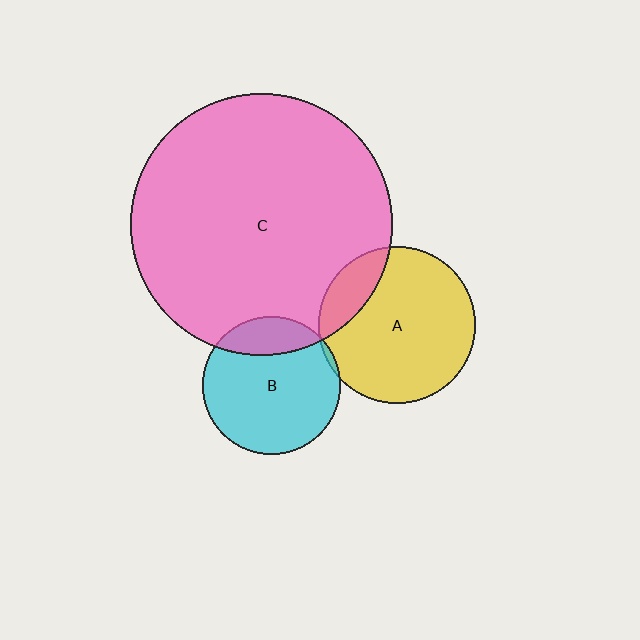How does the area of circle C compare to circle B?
Approximately 3.6 times.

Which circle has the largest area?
Circle C (pink).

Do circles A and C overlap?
Yes.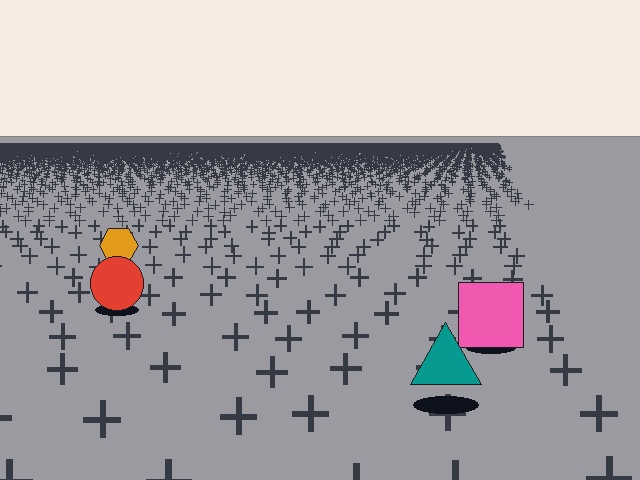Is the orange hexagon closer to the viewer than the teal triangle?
No. The teal triangle is closer — you can tell from the texture gradient: the ground texture is coarser near it.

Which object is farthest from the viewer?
The orange hexagon is farthest from the viewer. It appears smaller and the ground texture around it is denser.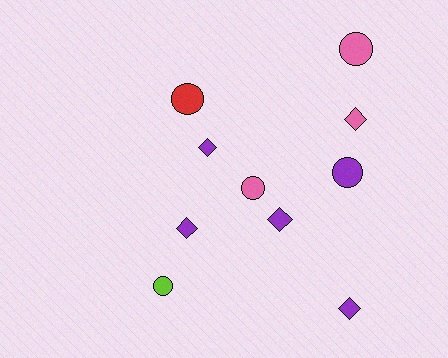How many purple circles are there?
There is 1 purple circle.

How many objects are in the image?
There are 10 objects.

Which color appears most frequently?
Purple, with 5 objects.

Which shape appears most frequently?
Diamond, with 5 objects.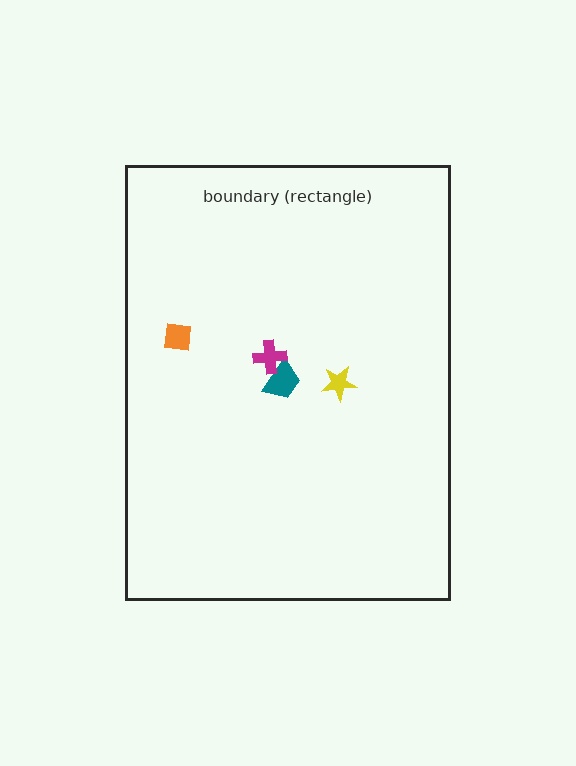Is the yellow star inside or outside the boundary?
Inside.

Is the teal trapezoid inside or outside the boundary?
Inside.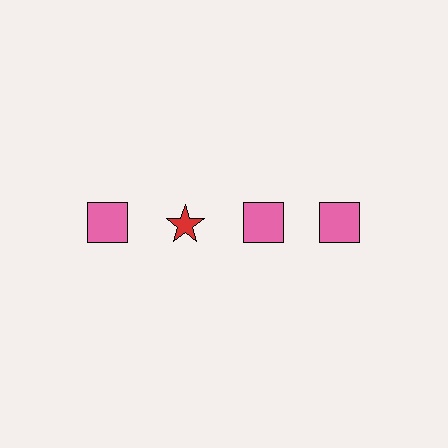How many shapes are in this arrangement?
There are 4 shapes arranged in a grid pattern.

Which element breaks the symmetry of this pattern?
The red star in the top row, second from left column breaks the symmetry. All other shapes are pink squares.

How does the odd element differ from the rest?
It differs in both color (red instead of pink) and shape (star instead of square).